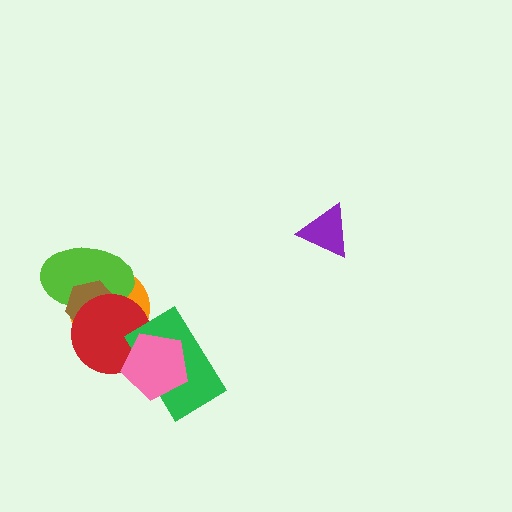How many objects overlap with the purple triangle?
0 objects overlap with the purple triangle.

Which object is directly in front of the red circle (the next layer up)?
The green rectangle is directly in front of the red circle.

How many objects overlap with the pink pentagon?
2 objects overlap with the pink pentagon.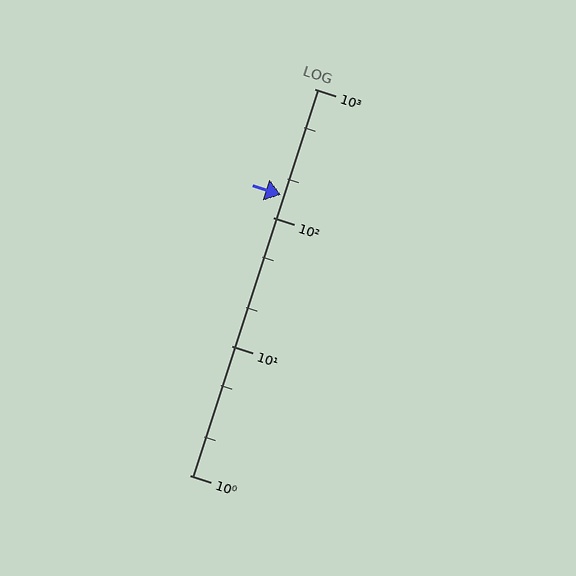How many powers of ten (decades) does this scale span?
The scale spans 3 decades, from 1 to 1000.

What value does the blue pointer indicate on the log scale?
The pointer indicates approximately 150.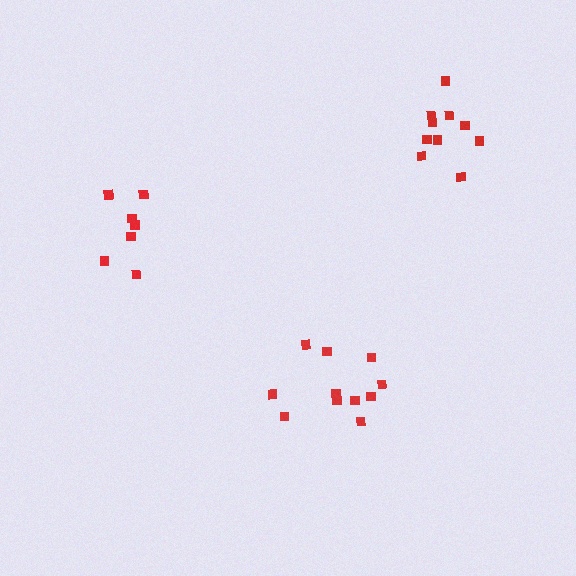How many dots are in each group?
Group 1: 7 dots, Group 2: 11 dots, Group 3: 10 dots (28 total).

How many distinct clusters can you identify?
There are 3 distinct clusters.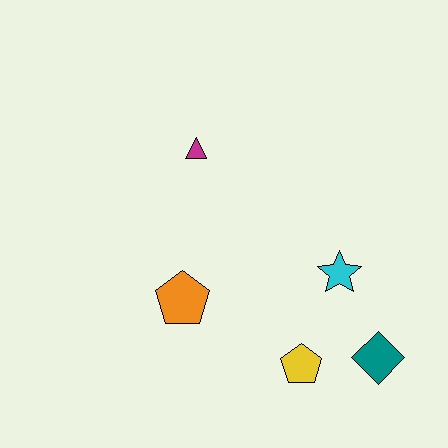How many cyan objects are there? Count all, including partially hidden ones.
There is 1 cyan object.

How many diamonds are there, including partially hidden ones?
There is 1 diamond.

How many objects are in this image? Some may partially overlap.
There are 5 objects.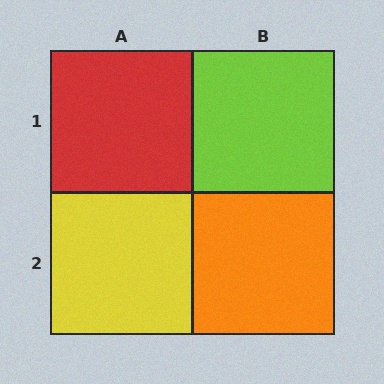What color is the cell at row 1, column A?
Red.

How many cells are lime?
1 cell is lime.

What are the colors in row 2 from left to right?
Yellow, orange.